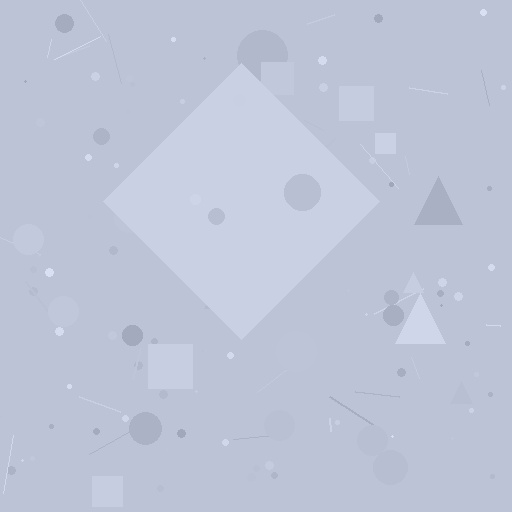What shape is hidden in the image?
A diamond is hidden in the image.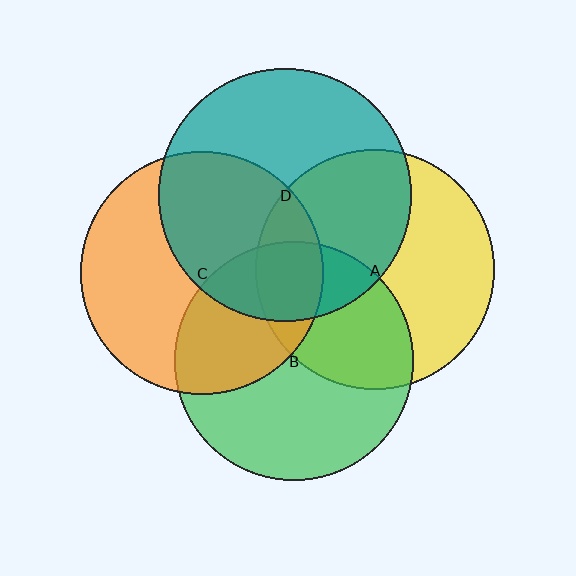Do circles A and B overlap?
Yes.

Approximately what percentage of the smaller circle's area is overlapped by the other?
Approximately 40%.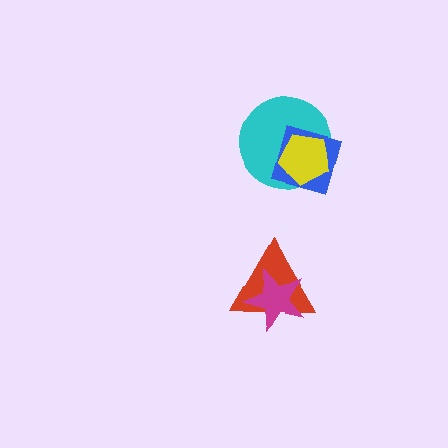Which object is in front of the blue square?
The yellow pentagon is in front of the blue square.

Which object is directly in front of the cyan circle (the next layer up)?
The blue square is directly in front of the cyan circle.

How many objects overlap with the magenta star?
1 object overlaps with the magenta star.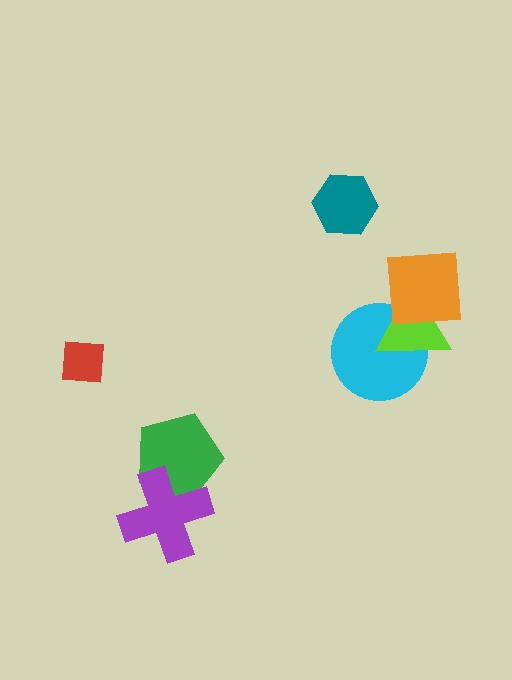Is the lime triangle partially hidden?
Yes, it is partially covered by another shape.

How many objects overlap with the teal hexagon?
0 objects overlap with the teal hexagon.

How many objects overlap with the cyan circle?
2 objects overlap with the cyan circle.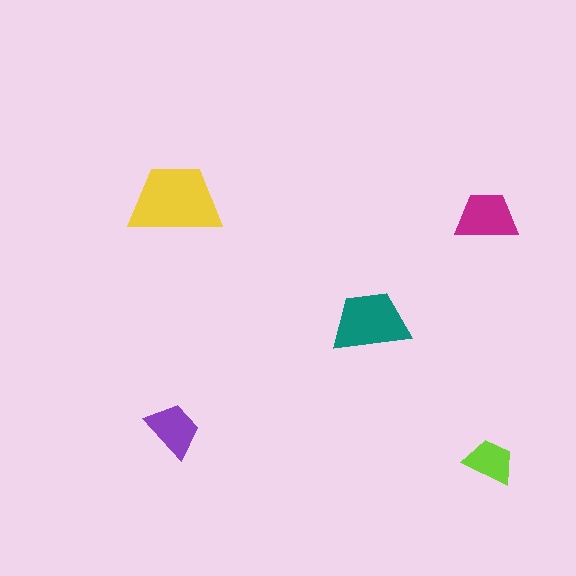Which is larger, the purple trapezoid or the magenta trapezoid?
The magenta one.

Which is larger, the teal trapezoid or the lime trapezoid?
The teal one.